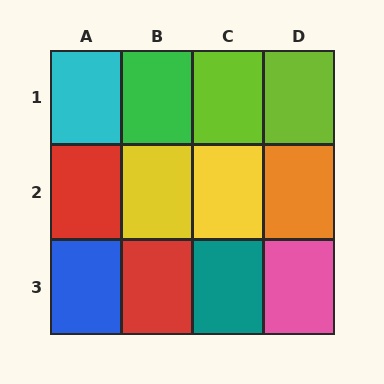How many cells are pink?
1 cell is pink.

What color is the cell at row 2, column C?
Yellow.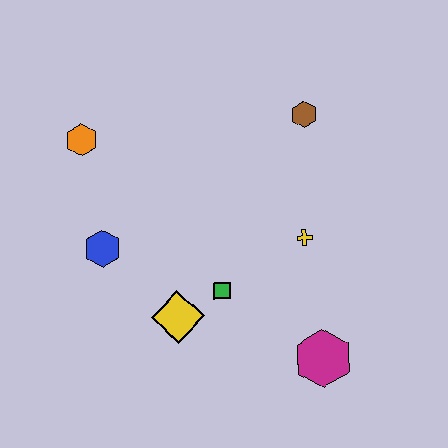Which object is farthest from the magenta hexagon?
The orange hexagon is farthest from the magenta hexagon.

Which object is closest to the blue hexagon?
The yellow diamond is closest to the blue hexagon.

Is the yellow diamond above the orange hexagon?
No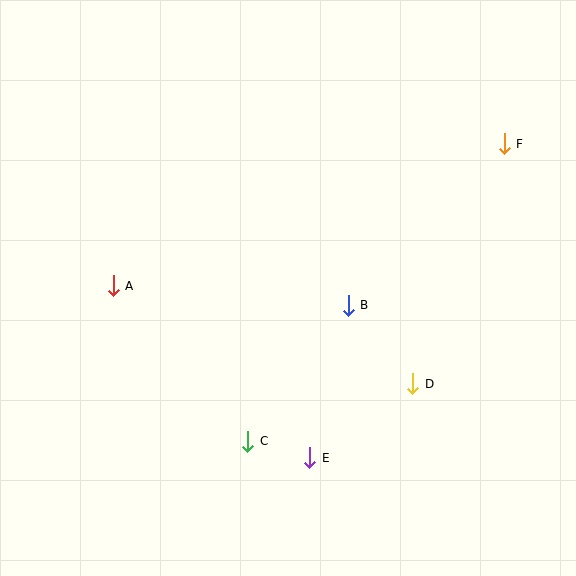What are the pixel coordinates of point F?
Point F is at (504, 144).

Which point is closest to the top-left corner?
Point A is closest to the top-left corner.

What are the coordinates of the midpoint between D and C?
The midpoint between D and C is at (330, 413).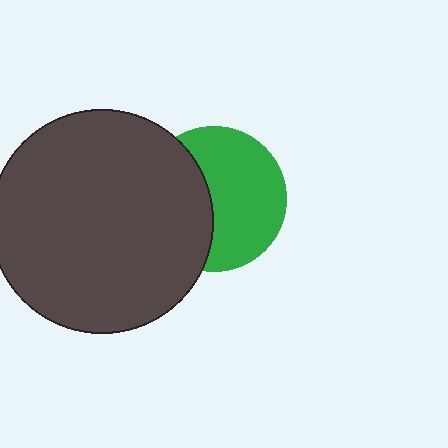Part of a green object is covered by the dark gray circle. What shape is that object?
It is a circle.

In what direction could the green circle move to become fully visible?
The green circle could move right. That would shift it out from behind the dark gray circle entirely.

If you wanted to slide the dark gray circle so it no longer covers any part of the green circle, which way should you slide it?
Slide it left — that is the most direct way to separate the two shapes.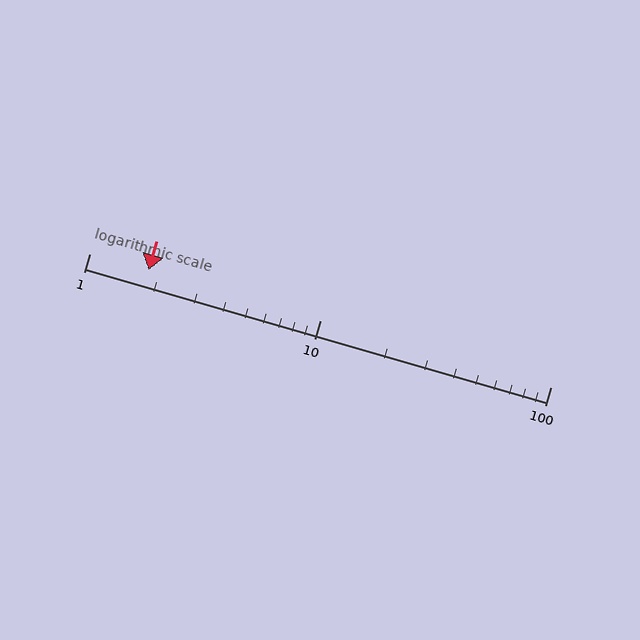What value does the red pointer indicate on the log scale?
The pointer indicates approximately 1.8.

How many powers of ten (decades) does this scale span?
The scale spans 2 decades, from 1 to 100.